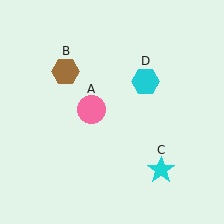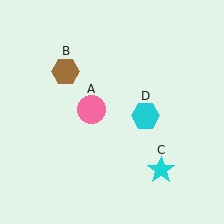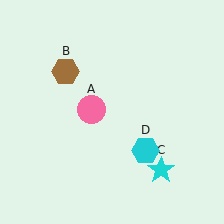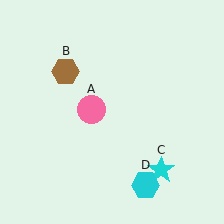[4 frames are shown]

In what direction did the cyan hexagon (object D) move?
The cyan hexagon (object D) moved down.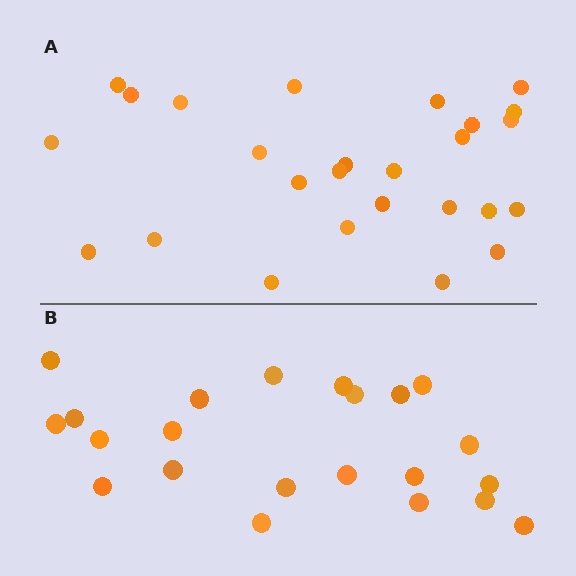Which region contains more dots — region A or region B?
Region A (the top region) has more dots.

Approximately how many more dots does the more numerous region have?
Region A has about 4 more dots than region B.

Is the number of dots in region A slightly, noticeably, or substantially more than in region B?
Region A has only slightly more — the two regions are fairly close. The ratio is roughly 1.2 to 1.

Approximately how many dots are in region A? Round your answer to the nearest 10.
About 30 dots. (The exact count is 26, which rounds to 30.)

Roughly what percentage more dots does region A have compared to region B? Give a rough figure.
About 20% more.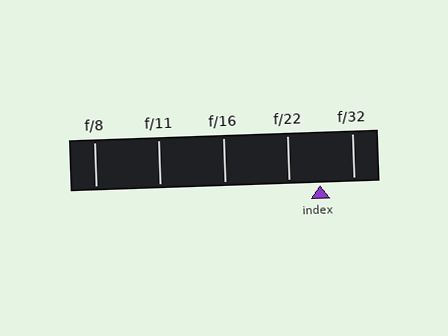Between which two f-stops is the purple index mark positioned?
The index mark is between f/22 and f/32.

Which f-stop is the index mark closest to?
The index mark is closest to f/22.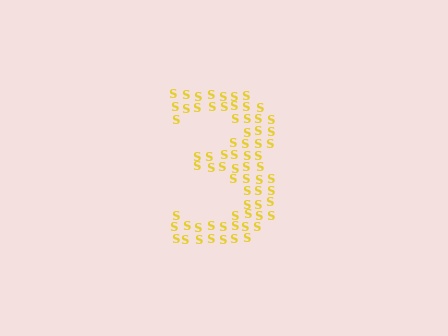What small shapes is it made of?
It is made of small letter S's.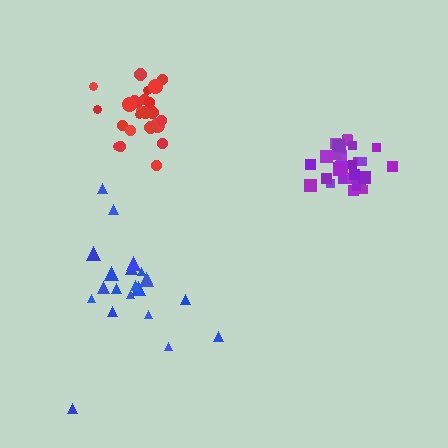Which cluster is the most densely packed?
Purple.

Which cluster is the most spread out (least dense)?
Blue.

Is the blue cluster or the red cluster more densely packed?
Red.